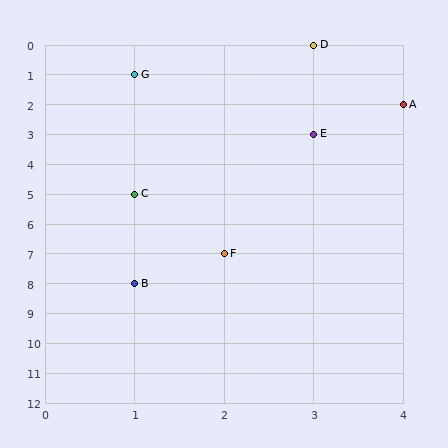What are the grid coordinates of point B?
Point B is at grid coordinates (1, 8).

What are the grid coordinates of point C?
Point C is at grid coordinates (1, 5).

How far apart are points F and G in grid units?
Points F and G are 1 column and 6 rows apart (about 6.1 grid units diagonally).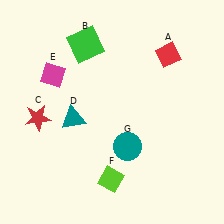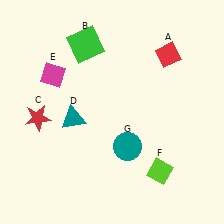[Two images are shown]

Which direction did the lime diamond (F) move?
The lime diamond (F) moved right.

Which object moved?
The lime diamond (F) moved right.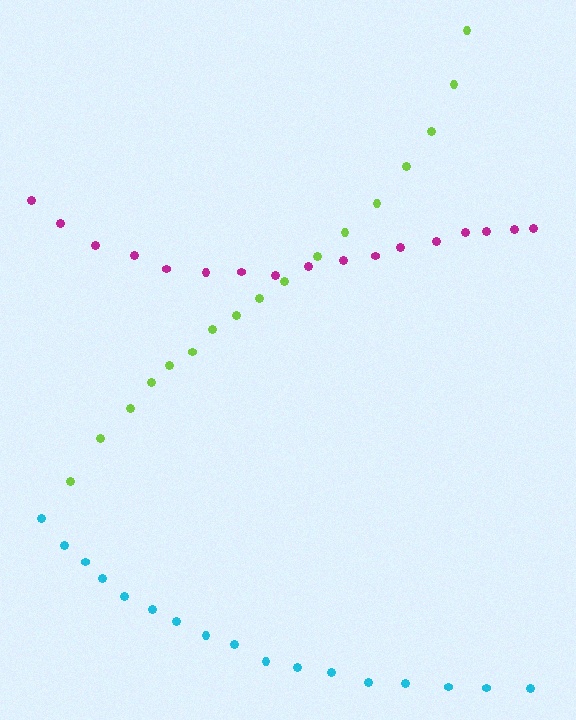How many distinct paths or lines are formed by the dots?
There are 3 distinct paths.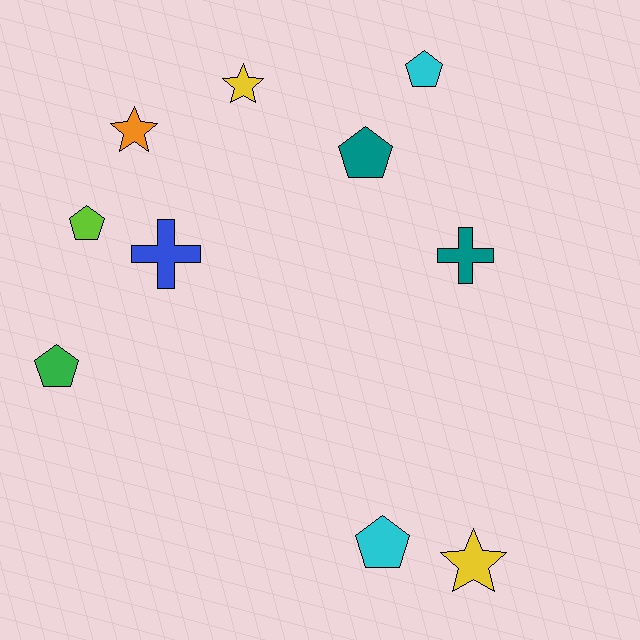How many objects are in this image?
There are 10 objects.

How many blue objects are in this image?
There is 1 blue object.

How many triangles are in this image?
There are no triangles.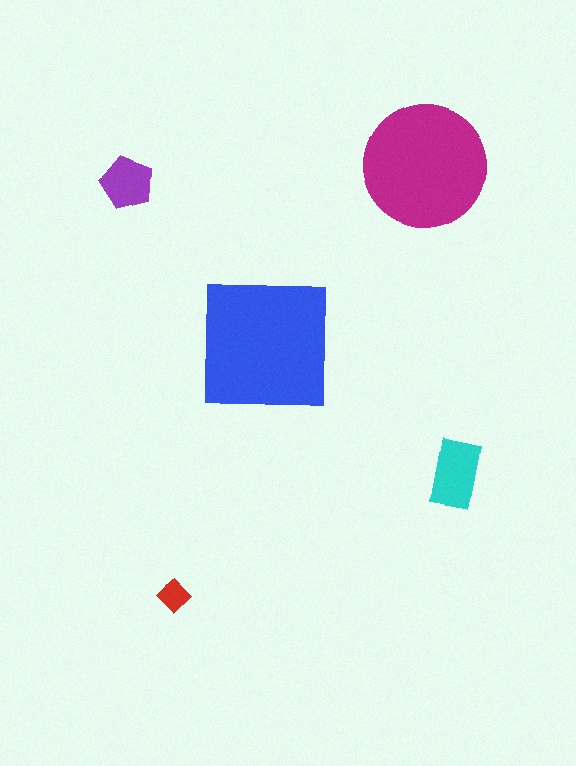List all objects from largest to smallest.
The blue square, the magenta circle, the cyan rectangle, the purple pentagon, the red diamond.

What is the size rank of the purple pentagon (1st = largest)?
4th.